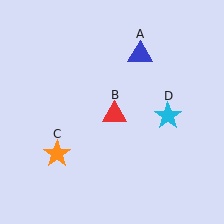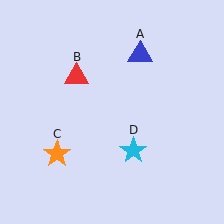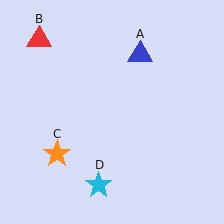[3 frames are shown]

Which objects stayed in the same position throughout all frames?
Blue triangle (object A) and orange star (object C) remained stationary.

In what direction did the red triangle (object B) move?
The red triangle (object B) moved up and to the left.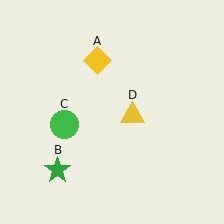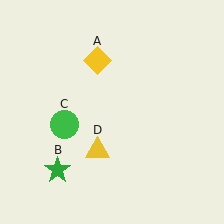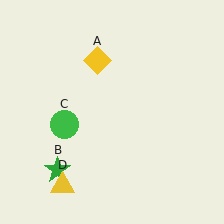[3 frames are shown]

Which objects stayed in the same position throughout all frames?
Yellow diamond (object A) and green star (object B) and green circle (object C) remained stationary.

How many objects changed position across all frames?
1 object changed position: yellow triangle (object D).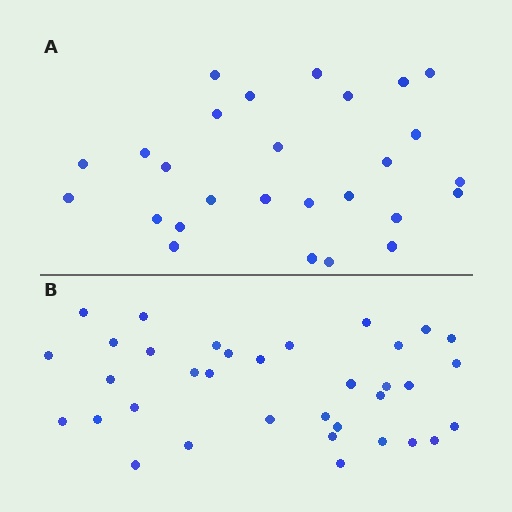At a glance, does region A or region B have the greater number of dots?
Region B (the bottom region) has more dots.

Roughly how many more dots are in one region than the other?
Region B has roughly 8 or so more dots than region A.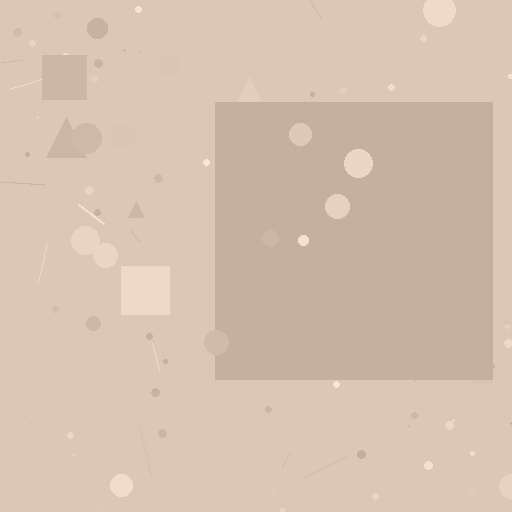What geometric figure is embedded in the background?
A square is embedded in the background.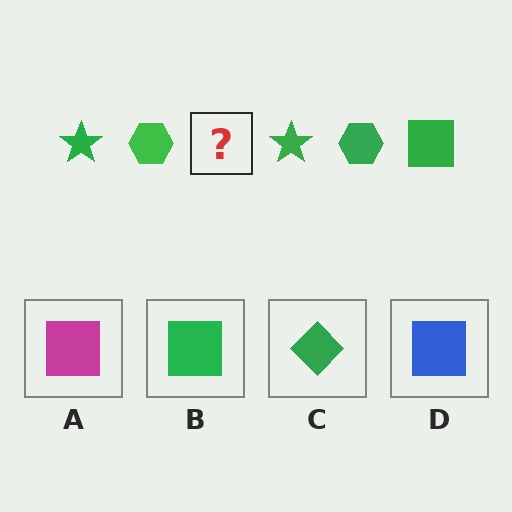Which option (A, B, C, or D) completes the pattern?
B.